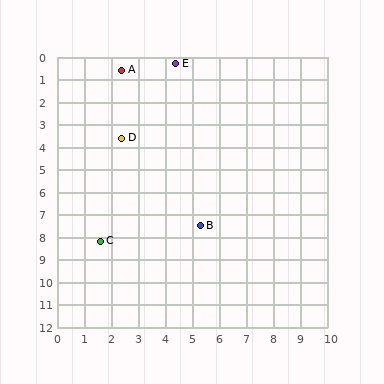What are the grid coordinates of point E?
Point E is at approximately (4.4, 0.3).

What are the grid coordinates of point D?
Point D is at approximately (2.4, 3.6).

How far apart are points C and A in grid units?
Points C and A are about 7.6 grid units apart.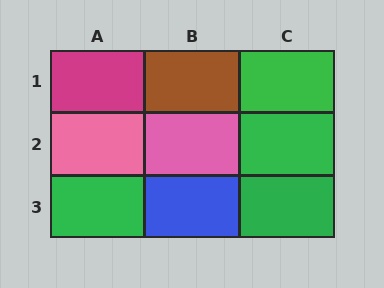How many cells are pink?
2 cells are pink.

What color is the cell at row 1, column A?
Magenta.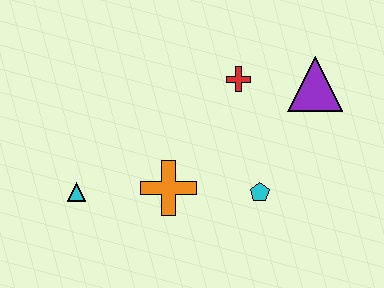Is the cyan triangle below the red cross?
Yes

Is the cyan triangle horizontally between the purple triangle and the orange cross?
No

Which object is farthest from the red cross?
The cyan triangle is farthest from the red cross.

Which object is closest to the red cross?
The purple triangle is closest to the red cross.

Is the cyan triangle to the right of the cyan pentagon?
No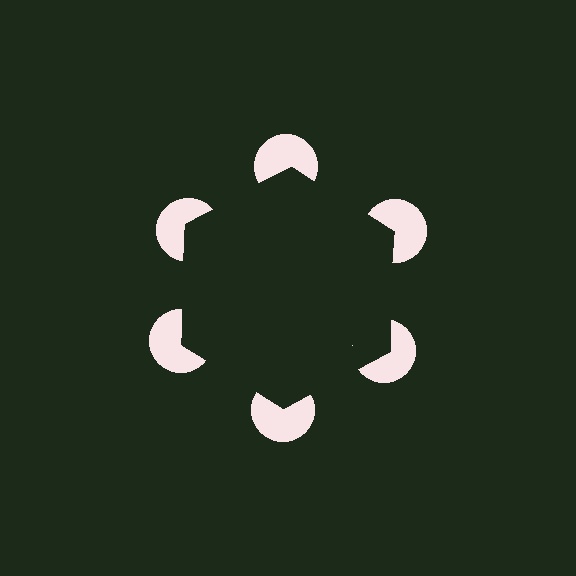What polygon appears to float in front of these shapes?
An illusory hexagon — its edges are inferred from the aligned wedge cuts in the pac-man discs, not physically drawn.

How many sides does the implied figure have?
6 sides.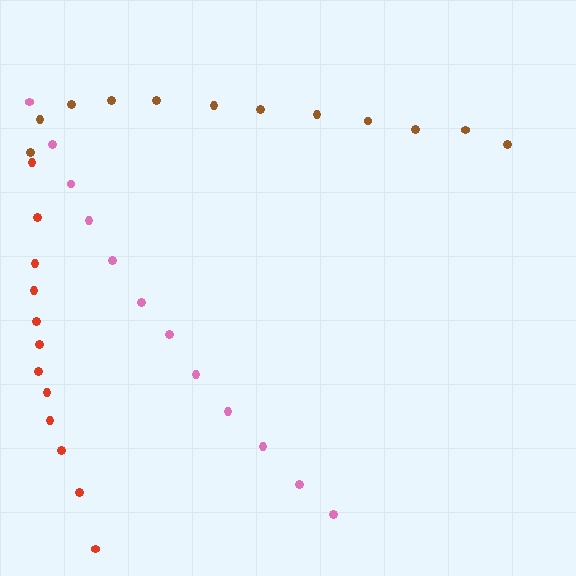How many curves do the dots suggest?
There are 3 distinct paths.